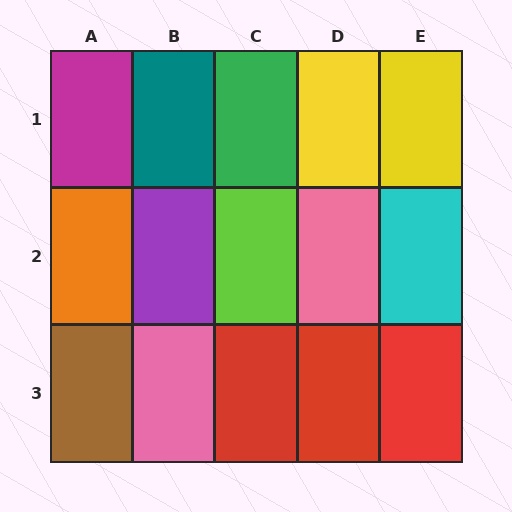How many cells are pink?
2 cells are pink.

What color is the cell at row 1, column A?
Magenta.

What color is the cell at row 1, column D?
Yellow.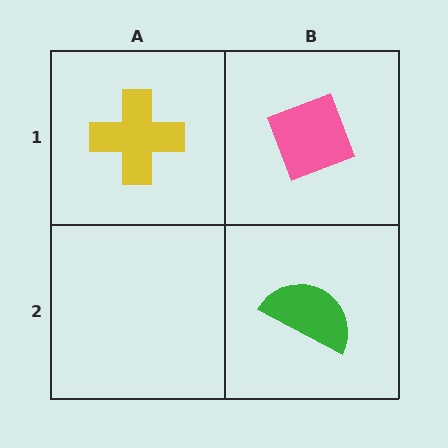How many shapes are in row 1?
2 shapes.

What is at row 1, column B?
A pink diamond.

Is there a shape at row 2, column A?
No, that cell is empty.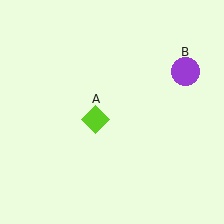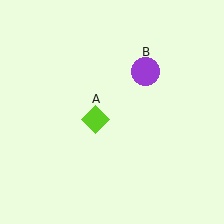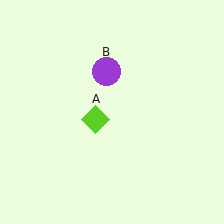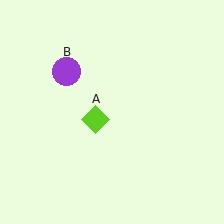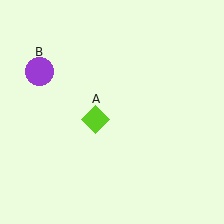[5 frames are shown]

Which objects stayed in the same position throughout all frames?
Lime diamond (object A) remained stationary.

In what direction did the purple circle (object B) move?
The purple circle (object B) moved left.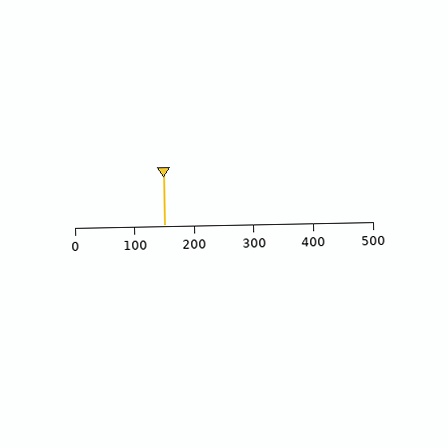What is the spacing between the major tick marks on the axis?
The major ticks are spaced 100 apart.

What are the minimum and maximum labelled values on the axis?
The axis runs from 0 to 500.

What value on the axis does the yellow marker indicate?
The marker indicates approximately 150.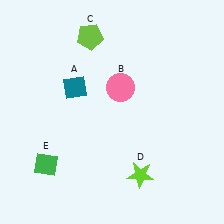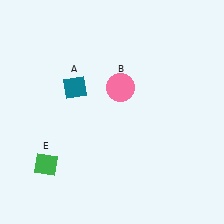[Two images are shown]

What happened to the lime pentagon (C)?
The lime pentagon (C) was removed in Image 2. It was in the top-left area of Image 1.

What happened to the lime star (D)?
The lime star (D) was removed in Image 2. It was in the bottom-right area of Image 1.